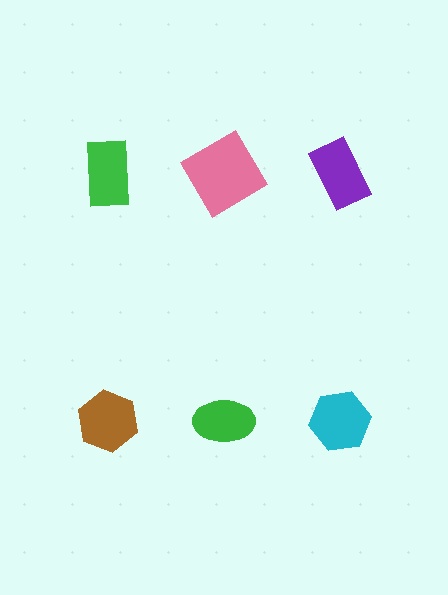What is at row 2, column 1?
A brown hexagon.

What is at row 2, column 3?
A cyan hexagon.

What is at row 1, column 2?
A pink diamond.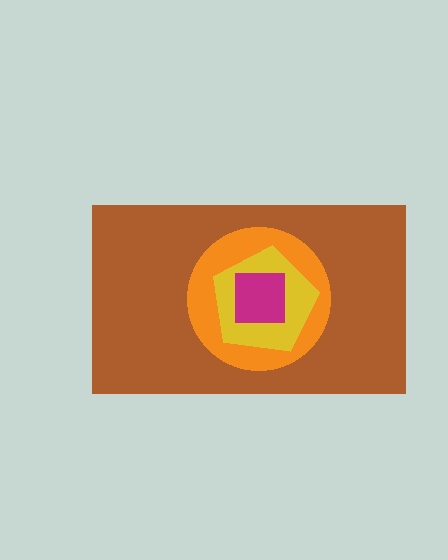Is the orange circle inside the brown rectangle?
Yes.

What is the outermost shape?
The brown rectangle.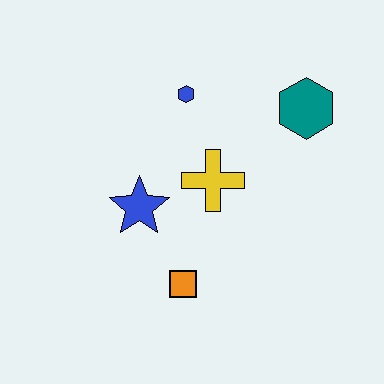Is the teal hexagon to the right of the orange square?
Yes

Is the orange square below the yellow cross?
Yes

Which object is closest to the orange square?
The blue star is closest to the orange square.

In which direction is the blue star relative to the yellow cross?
The blue star is to the left of the yellow cross.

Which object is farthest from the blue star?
The teal hexagon is farthest from the blue star.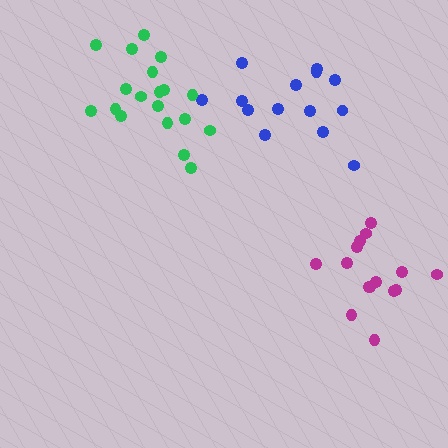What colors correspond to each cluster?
The clusters are colored: blue, magenta, green.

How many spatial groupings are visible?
There are 3 spatial groupings.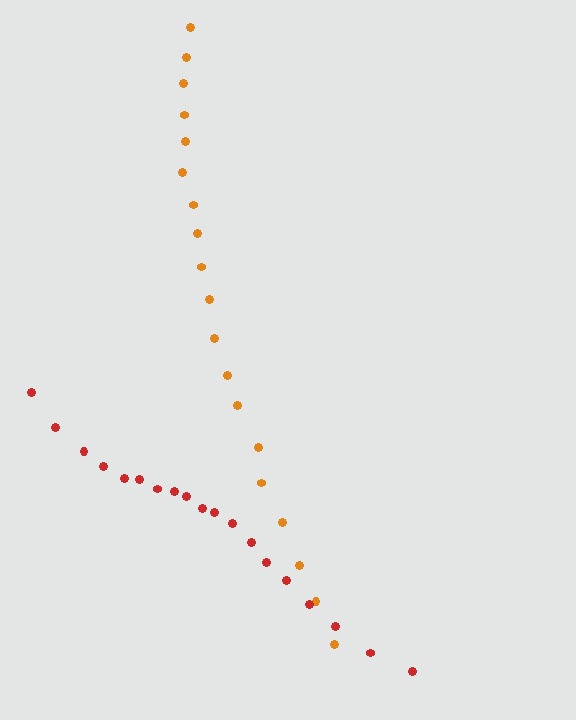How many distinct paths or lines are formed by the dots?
There are 2 distinct paths.